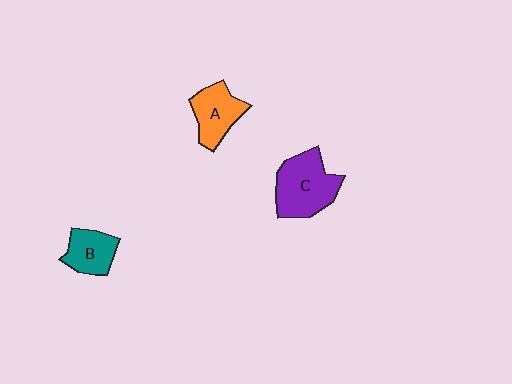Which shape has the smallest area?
Shape B (teal).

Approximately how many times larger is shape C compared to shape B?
Approximately 1.7 times.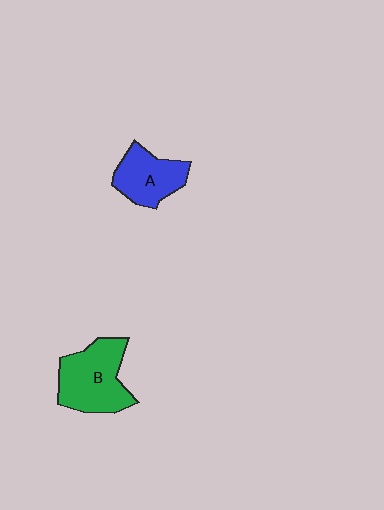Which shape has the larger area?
Shape B (green).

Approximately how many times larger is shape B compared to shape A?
Approximately 1.4 times.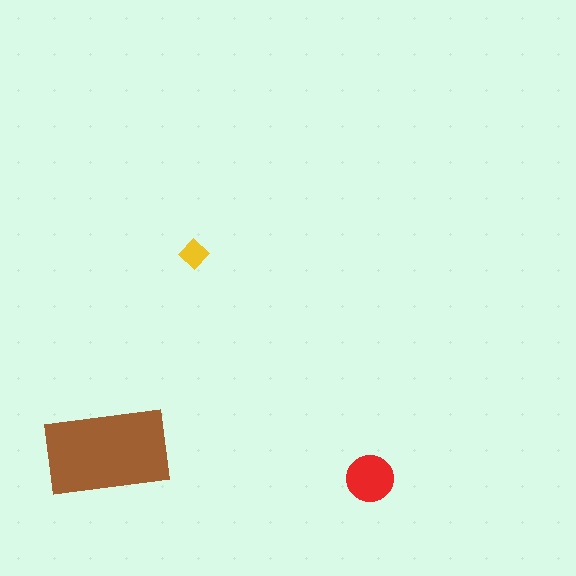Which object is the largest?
The brown rectangle.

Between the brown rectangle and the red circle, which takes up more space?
The brown rectangle.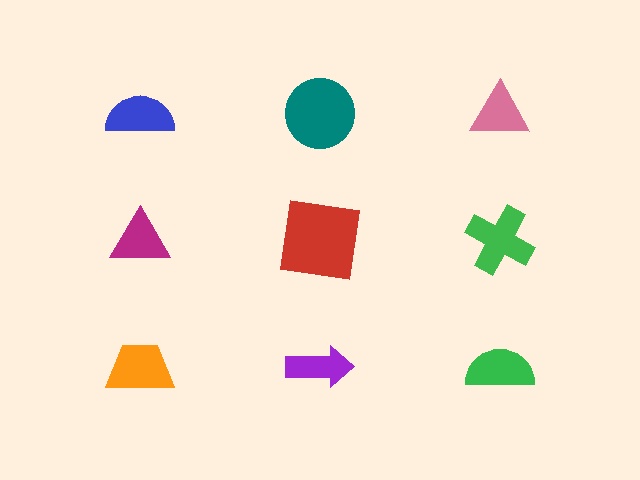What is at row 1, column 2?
A teal circle.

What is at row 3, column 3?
A green semicircle.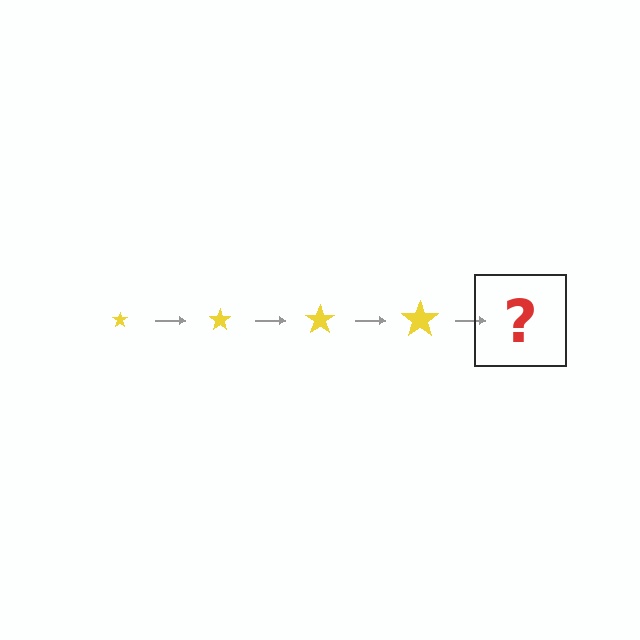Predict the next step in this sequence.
The next step is a yellow star, larger than the previous one.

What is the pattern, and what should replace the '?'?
The pattern is that the star gets progressively larger each step. The '?' should be a yellow star, larger than the previous one.